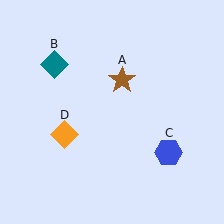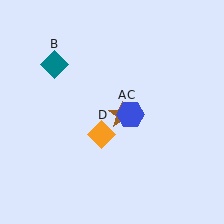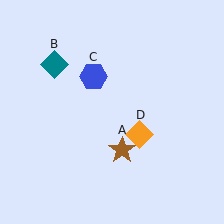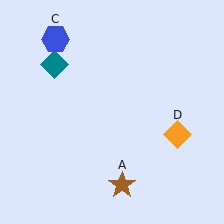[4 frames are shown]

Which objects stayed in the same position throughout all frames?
Teal diamond (object B) remained stationary.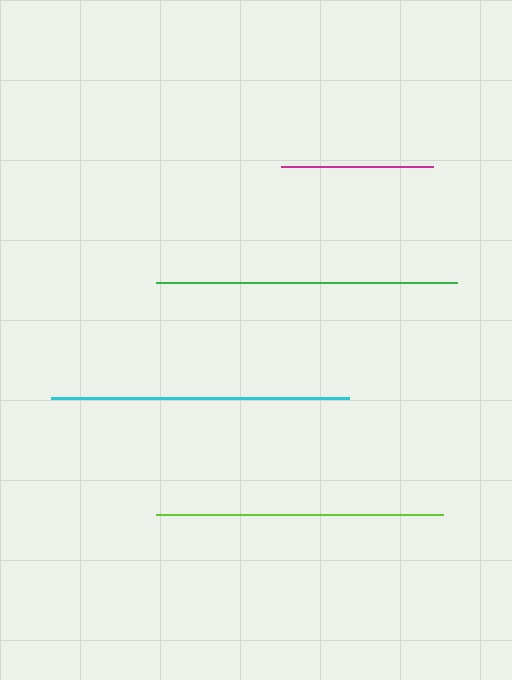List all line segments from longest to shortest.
From longest to shortest: green, cyan, lime, magenta.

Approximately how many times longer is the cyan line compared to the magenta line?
The cyan line is approximately 2.0 times the length of the magenta line.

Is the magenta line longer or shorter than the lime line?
The lime line is longer than the magenta line.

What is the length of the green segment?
The green segment is approximately 301 pixels long.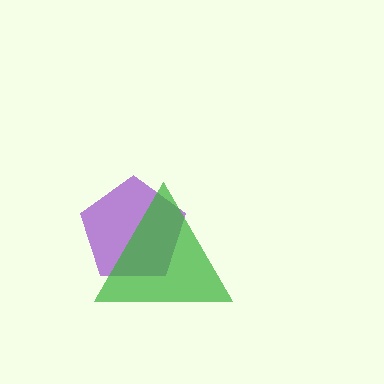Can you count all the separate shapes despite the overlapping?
Yes, there are 2 separate shapes.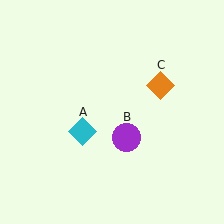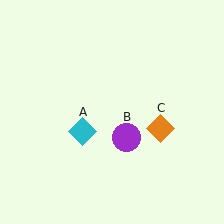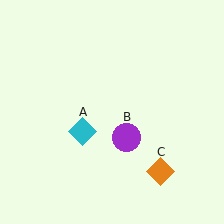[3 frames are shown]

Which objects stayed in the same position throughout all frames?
Cyan diamond (object A) and purple circle (object B) remained stationary.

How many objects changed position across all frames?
1 object changed position: orange diamond (object C).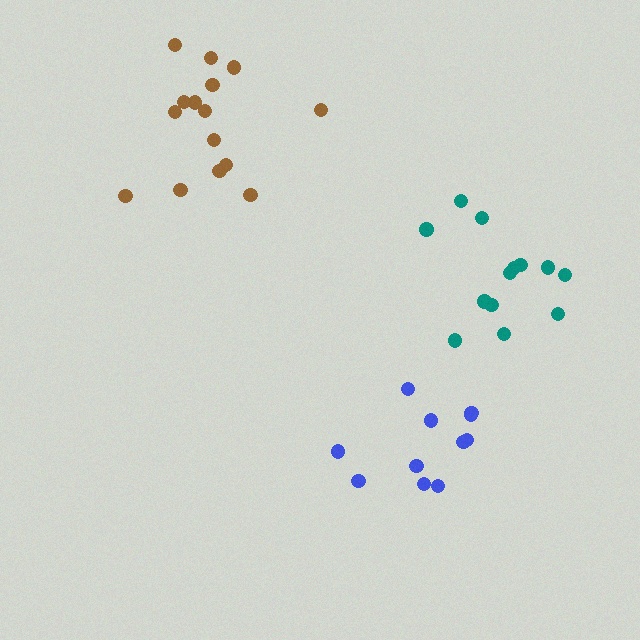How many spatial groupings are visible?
There are 3 spatial groupings.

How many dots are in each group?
Group 1: 13 dots, Group 2: 15 dots, Group 3: 11 dots (39 total).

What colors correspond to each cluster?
The clusters are colored: teal, brown, blue.